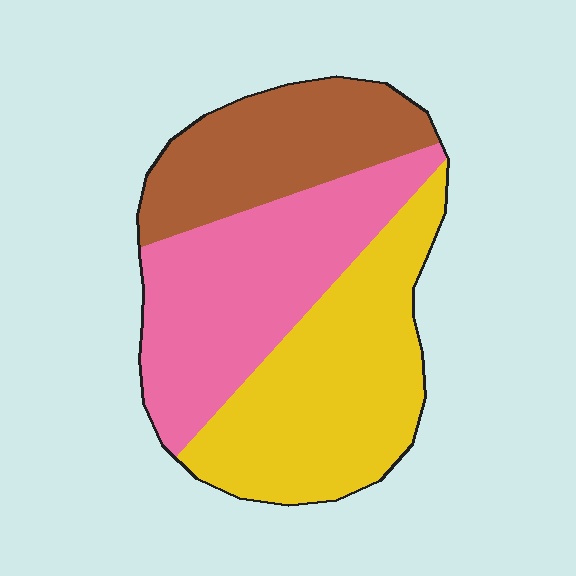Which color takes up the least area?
Brown, at roughly 25%.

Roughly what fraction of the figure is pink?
Pink covers around 35% of the figure.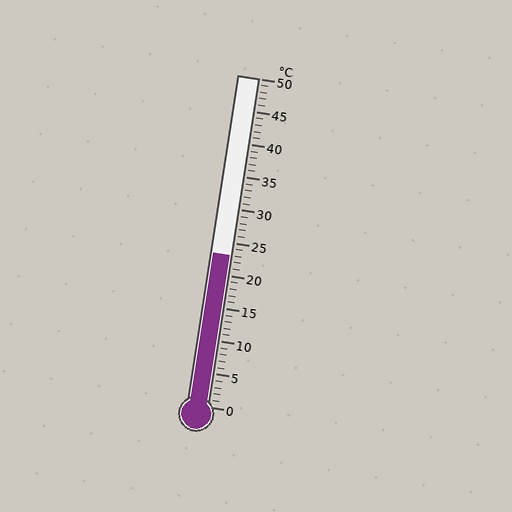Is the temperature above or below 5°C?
The temperature is above 5°C.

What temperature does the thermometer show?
The thermometer shows approximately 23°C.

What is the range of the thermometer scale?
The thermometer scale ranges from 0°C to 50°C.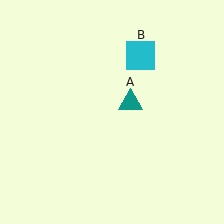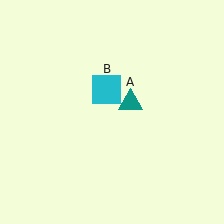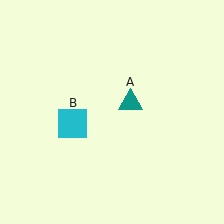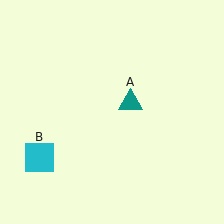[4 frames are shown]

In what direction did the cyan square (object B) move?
The cyan square (object B) moved down and to the left.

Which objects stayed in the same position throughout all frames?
Teal triangle (object A) remained stationary.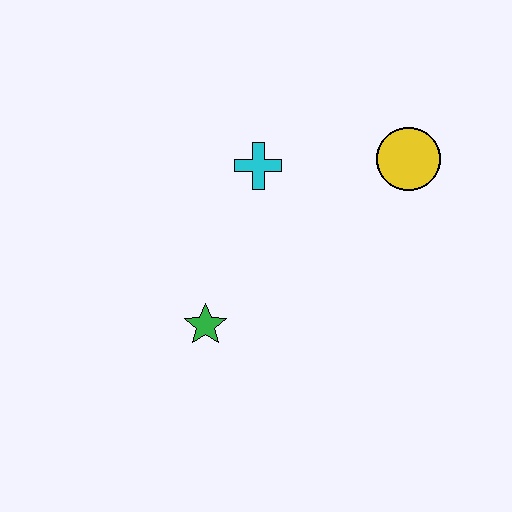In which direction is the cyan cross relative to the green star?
The cyan cross is above the green star.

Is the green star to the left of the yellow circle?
Yes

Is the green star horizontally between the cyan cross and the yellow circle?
No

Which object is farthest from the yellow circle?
The green star is farthest from the yellow circle.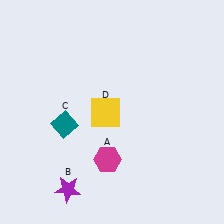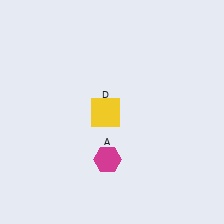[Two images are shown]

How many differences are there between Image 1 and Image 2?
There are 2 differences between the two images.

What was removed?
The purple star (B), the teal diamond (C) were removed in Image 2.